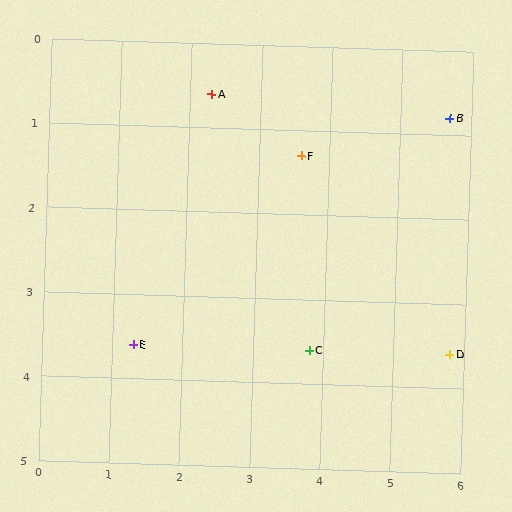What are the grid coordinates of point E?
Point E is at approximately (1.3, 3.6).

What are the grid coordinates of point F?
Point F is at approximately (3.6, 1.3).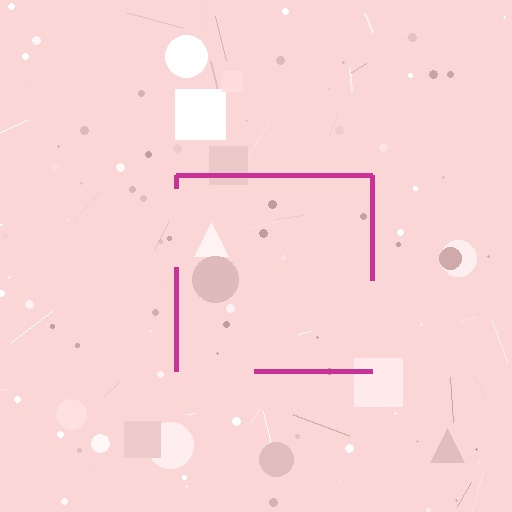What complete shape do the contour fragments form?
The contour fragments form a square.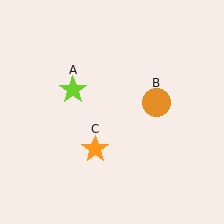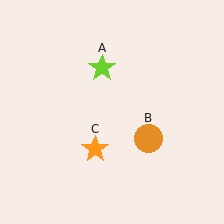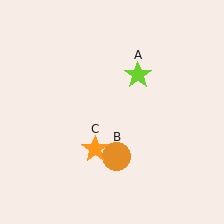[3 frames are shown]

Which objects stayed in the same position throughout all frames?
Orange star (object C) remained stationary.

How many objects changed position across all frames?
2 objects changed position: lime star (object A), orange circle (object B).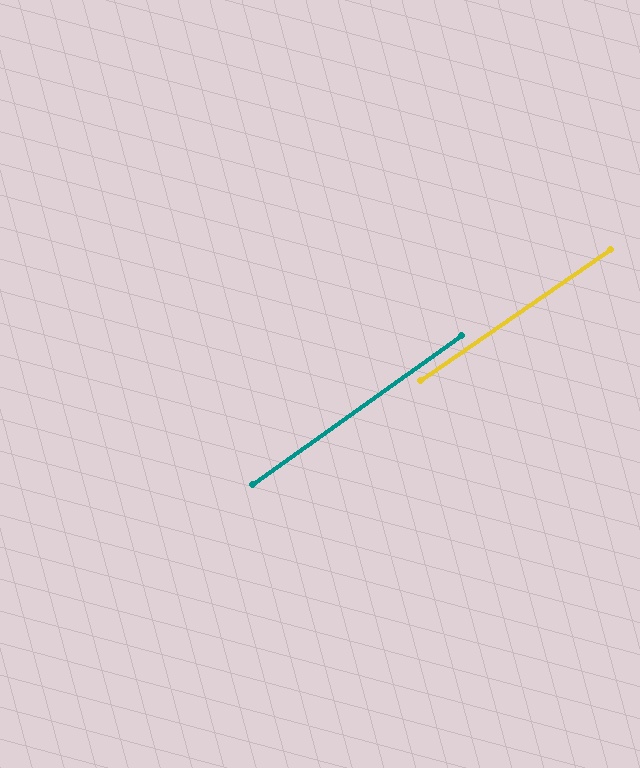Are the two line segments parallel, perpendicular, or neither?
Parallel — their directions differ by only 0.7°.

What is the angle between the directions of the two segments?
Approximately 1 degree.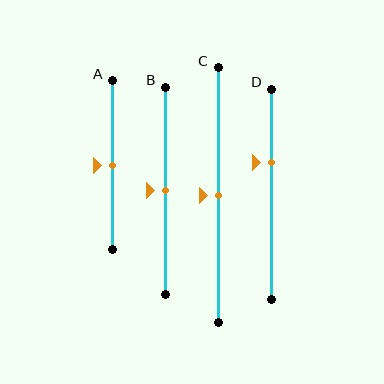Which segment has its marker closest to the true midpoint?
Segment A has its marker closest to the true midpoint.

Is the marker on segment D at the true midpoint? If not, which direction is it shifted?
No, the marker on segment D is shifted upward by about 15% of the segment length.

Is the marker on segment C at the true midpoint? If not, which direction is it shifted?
Yes, the marker on segment C is at the true midpoint.